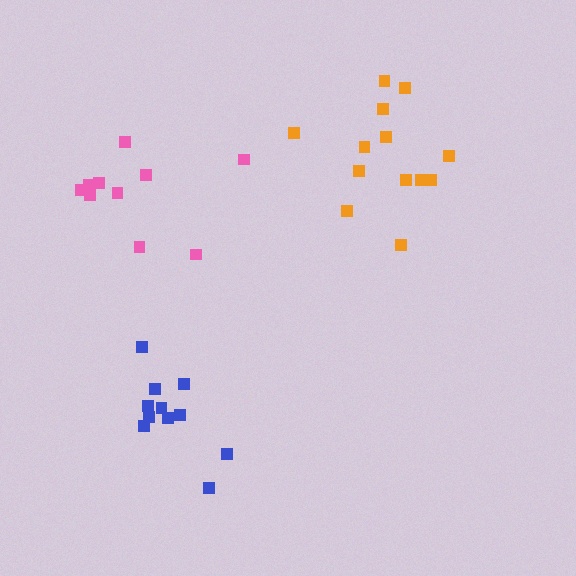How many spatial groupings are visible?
There are 3 spatial groupings.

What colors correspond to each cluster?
The clusters are colored: pink, blue, orange.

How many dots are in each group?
Group 1: 10 dots, Group 2: 11 dots, Group 3: 13 dots (34 total).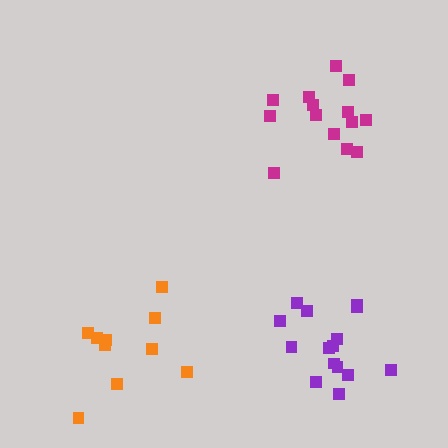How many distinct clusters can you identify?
There are 3 distinct clusters.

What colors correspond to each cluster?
The clusters are colored: magenta, orange, purple.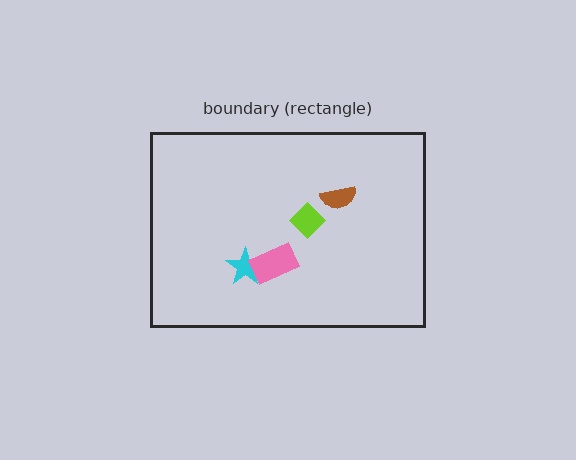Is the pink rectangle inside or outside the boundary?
Inside.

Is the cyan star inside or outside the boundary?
Inside.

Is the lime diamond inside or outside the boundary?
Inside.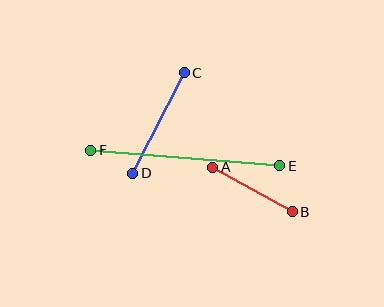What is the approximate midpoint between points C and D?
The midpoint is at approximately (158, 123) pixels.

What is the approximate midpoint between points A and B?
The midpoint is at approximately (253, 189) pixels.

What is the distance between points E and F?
The distance is approximately 190 pixels.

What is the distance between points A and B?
The distance is approximately 91 pixels.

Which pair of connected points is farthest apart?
Points E and F are farthest apart.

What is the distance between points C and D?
The distance is approximately 113 pixels.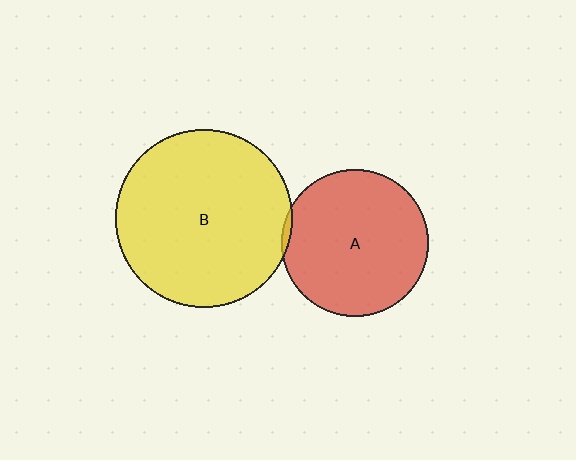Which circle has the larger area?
Circle B (yellow).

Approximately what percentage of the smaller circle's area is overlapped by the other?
Approximately 5%.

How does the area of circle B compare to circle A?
Approximately 1.5 times.